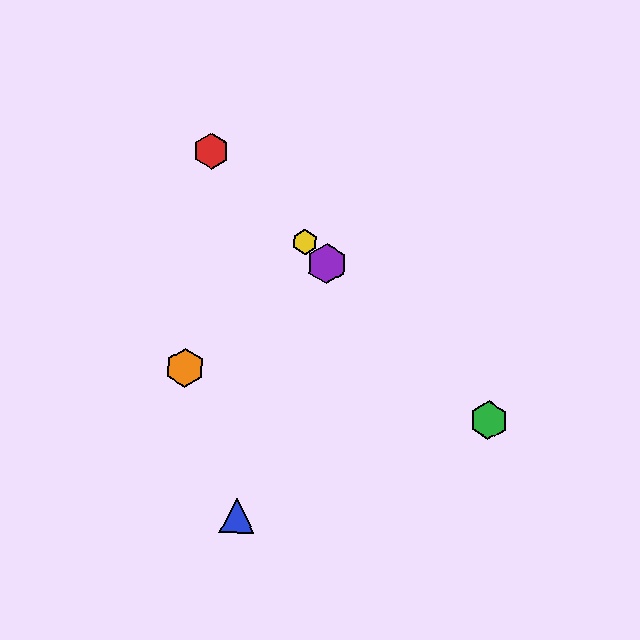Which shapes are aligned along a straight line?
The red hexagon, the green hexagon, the yellow hexagon, the purple hexagon are aligned along a straight line.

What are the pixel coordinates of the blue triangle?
The blue triangle is at (237, 515).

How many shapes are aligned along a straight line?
4 shapes (the red hexagon, the green hexagon, the yellow hexagon, the purple hexagon) are aligned along a straight line.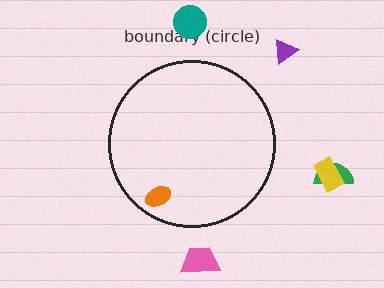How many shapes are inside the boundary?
1 inside, 5 outside.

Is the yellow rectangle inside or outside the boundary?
Outside.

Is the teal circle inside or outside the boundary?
Outside.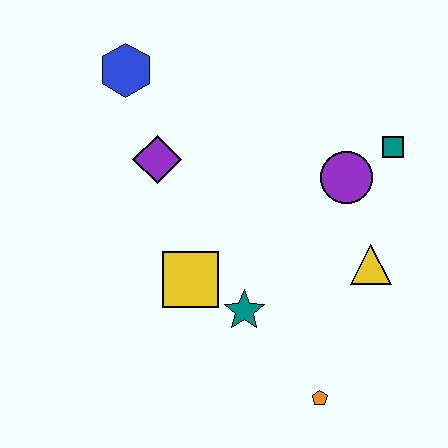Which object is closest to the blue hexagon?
The purple diamond is closest to the blue hexagon.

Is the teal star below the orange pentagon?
No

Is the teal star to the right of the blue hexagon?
Yes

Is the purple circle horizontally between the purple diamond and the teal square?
Yes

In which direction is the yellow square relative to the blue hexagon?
The yellow square is below the blue hexagon.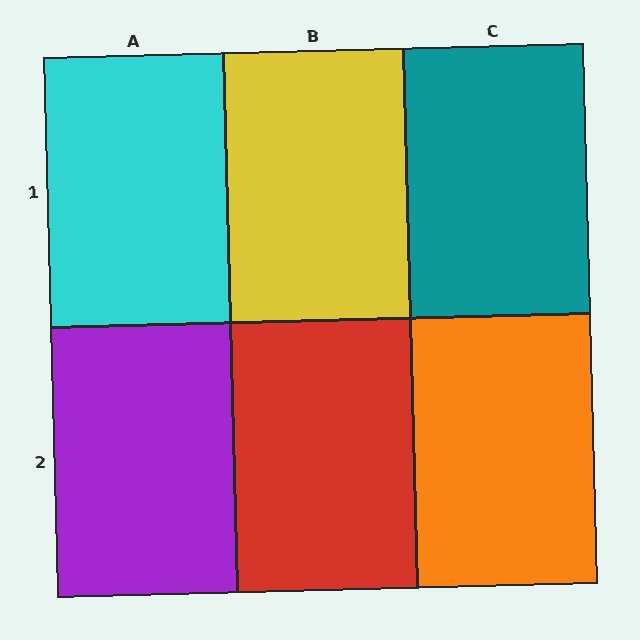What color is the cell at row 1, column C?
Teal.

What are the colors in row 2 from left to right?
Purple, red, orange.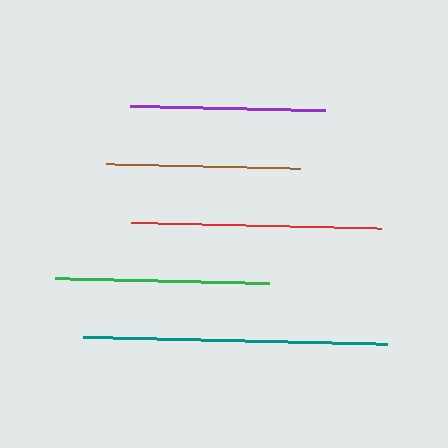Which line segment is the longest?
The teal line is the longest at approximately 304 pixels.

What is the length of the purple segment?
The purple segment is approximately 195 pixels long.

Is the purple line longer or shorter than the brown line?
The purple line is longer than the brown line.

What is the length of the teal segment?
The teal segment is approximately 304 pixels long.